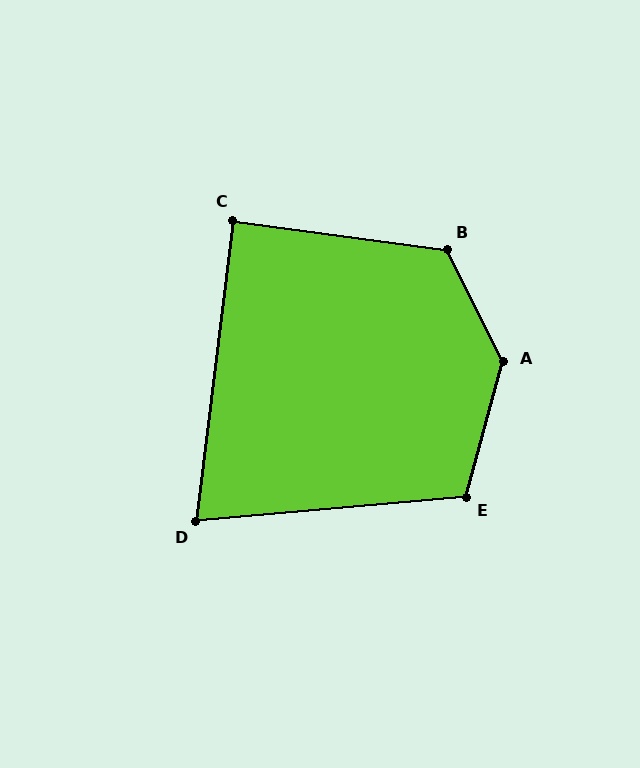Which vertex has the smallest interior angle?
D, at approximately 78 degrees.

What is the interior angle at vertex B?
Approximately 124 degrees (obtuse).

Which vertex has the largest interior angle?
A, at approximately 138 degrees.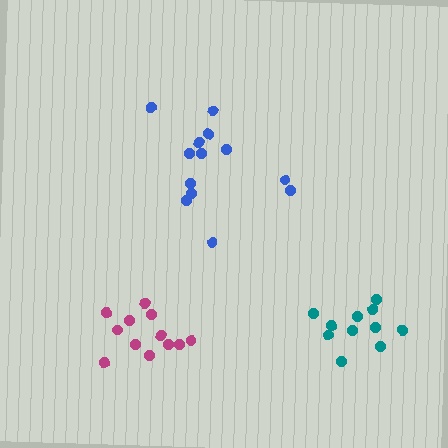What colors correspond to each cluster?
The clusters are colored: magenta, blue, teal.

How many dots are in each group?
Group 1: 12 dots, Group 2: 13 dots, Group 3: 11 dots (36 total).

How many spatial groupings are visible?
There are 3 spatial groupings.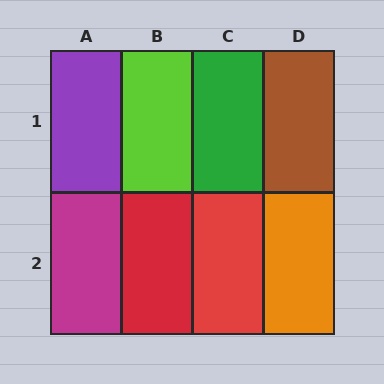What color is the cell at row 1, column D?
Brown.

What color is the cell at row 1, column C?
Green.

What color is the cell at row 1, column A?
Purple.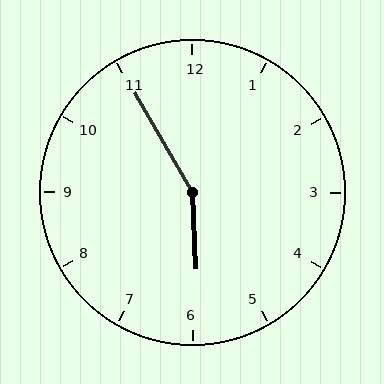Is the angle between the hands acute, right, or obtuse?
It is obtuse.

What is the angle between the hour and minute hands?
Approximately 152 degrees.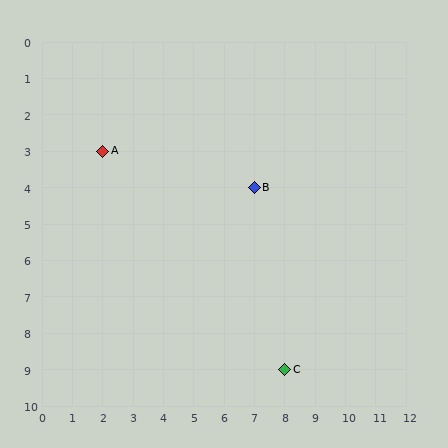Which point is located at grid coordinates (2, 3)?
Point A is at (2, 3).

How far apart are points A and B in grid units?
Points A and B are 5 columns and 1 row apart (about 5.1 grid units diagonally).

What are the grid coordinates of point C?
Point C is at grid coordinates (8, 9).